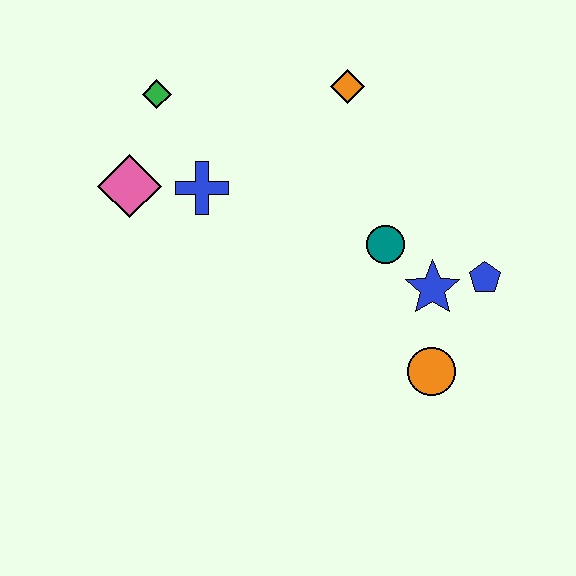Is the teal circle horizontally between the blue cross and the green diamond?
No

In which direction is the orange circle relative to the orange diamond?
The orange circle is below the orange diamond.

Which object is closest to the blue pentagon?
The blue star is closest to the blue pentagon.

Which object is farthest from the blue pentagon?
The green diamond is farthest from the blue pentagon.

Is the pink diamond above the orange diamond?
No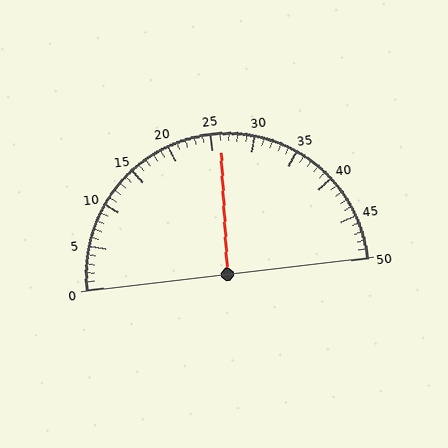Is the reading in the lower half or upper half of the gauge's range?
The reading is in the upper half of the range (0 to 50).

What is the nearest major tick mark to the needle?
The nearest major tick mark is 25.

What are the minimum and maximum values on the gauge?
The gauge ranges from 0 to 50.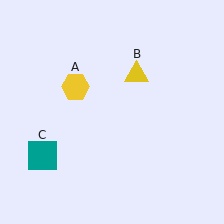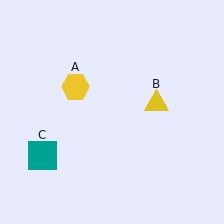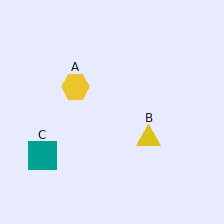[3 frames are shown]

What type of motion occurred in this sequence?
The yellow triangle (object B) rotated clockwise around the center of the scene.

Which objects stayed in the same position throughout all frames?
Yellow hexagon (object A) and teal square (object C) remained stationary.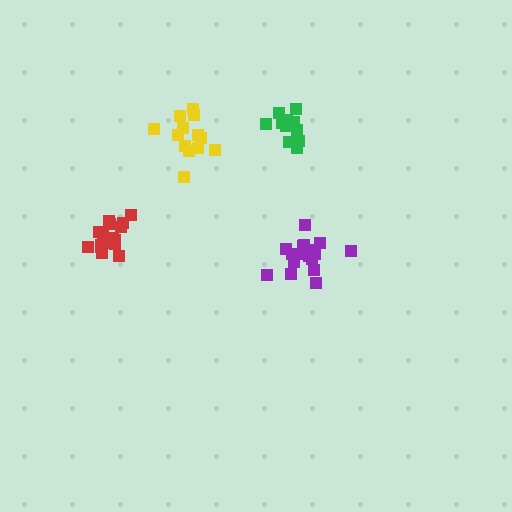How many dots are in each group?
Group 1: 12 dots, Group 2: 17 dots, Group 3: 17 dots, Group 4: 13 dots (59 total).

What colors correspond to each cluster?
The clusters are colored: green, red, purple, yellow.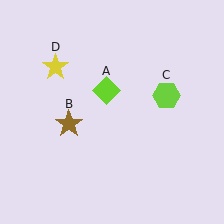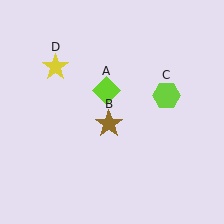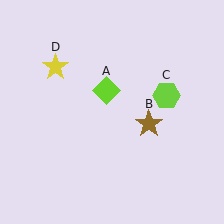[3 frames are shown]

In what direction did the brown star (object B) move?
The brown star (object B) moved right.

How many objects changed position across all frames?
1 object changed position: brown star (object B).